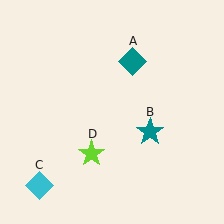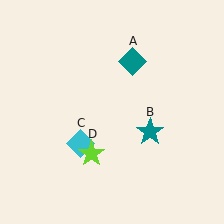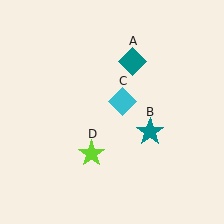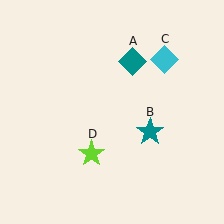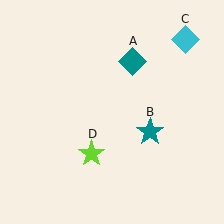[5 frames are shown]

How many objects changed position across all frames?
1 object changed position: cyan diamond (object C).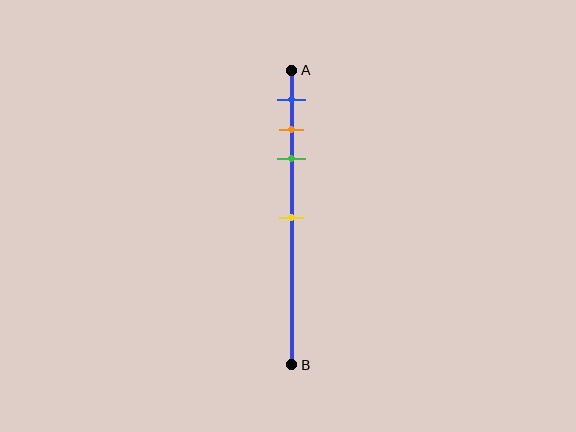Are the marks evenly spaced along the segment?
No, the marks are not evenly spaced.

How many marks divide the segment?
There are 4 marks dividing the segment.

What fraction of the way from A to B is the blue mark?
The blue mark is approximately 10% (0.1) of the way from A to B.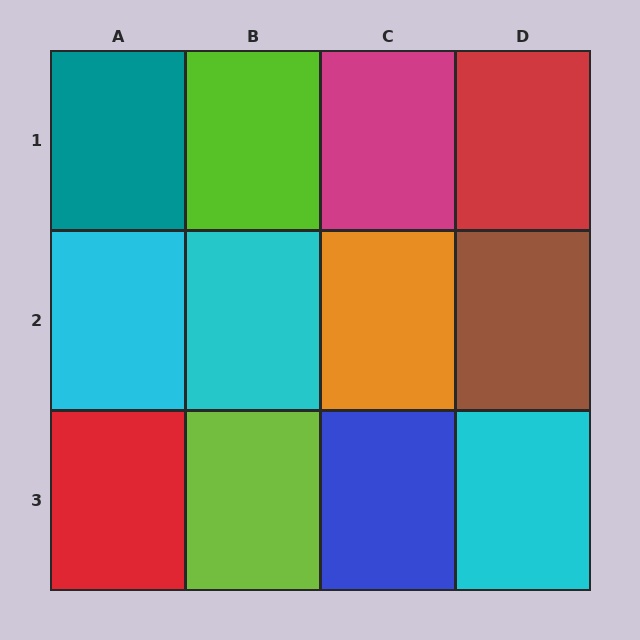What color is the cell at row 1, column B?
Lime.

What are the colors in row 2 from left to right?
Cyan, cyan, orange, brown.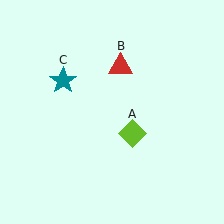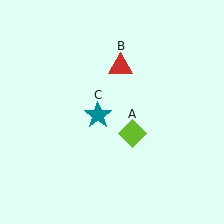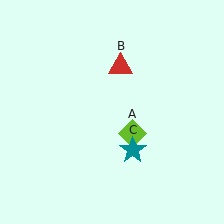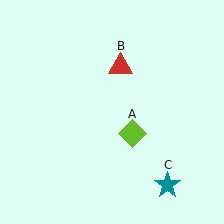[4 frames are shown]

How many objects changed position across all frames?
1 object changed position: teal star (object C).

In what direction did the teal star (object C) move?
The teal star (object C) moved down and to the right.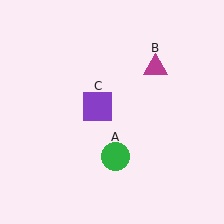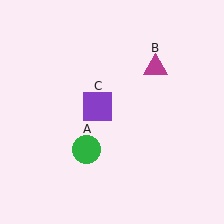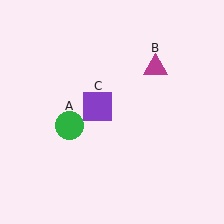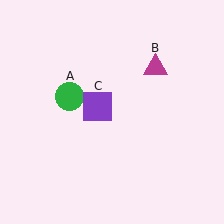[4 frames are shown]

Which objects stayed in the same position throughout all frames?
Magenta triangle (object B) and purple square (object C) remained stationary.